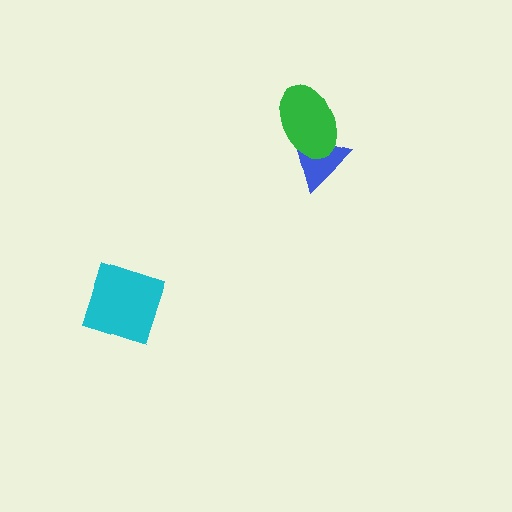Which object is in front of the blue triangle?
The green ellipse is in front of the blue triangle.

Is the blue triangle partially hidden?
Yes, it is partially covered by another shape.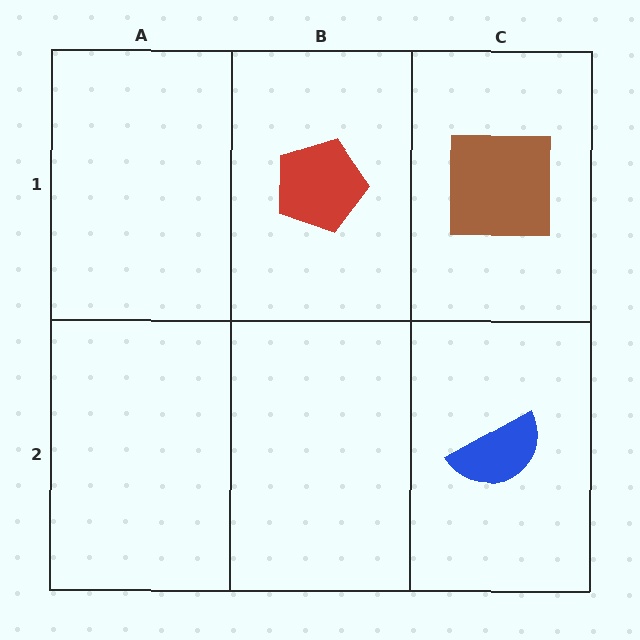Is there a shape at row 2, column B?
No, that cell is empty.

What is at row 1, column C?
A brown square.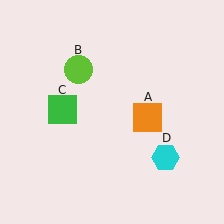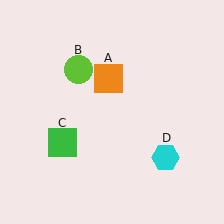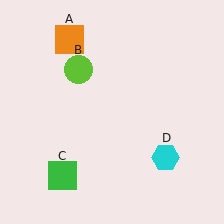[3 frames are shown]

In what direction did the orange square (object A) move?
The orange square (object A) moved up and to the left.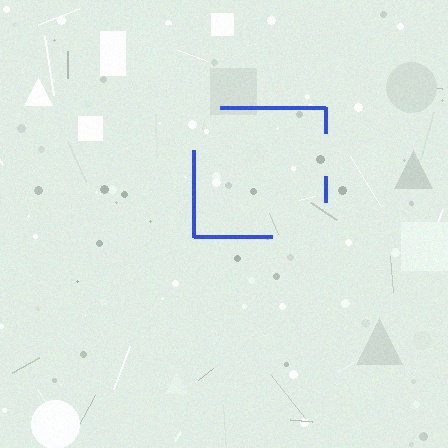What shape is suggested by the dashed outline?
The dashed outline suggests a square.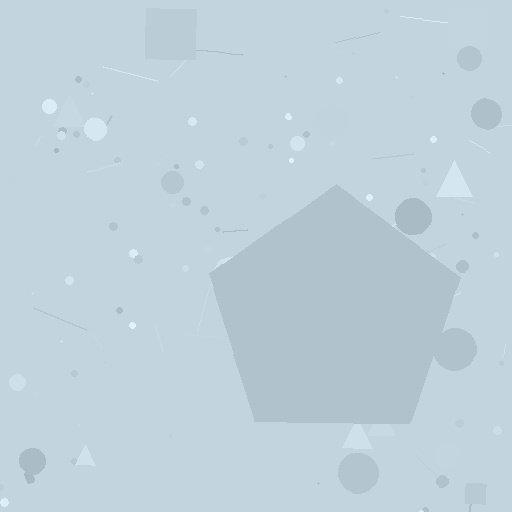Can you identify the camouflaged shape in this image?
The camouflaged shape is a pentagon.